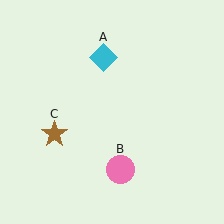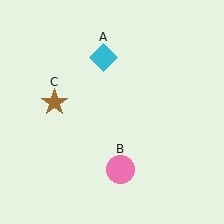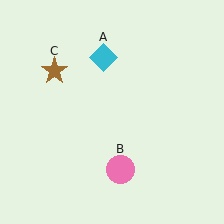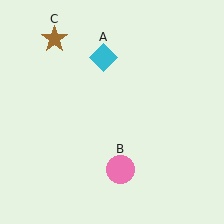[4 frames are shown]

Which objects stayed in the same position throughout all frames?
Cyan diamond (object A) and pink circle (object B) remained stationary.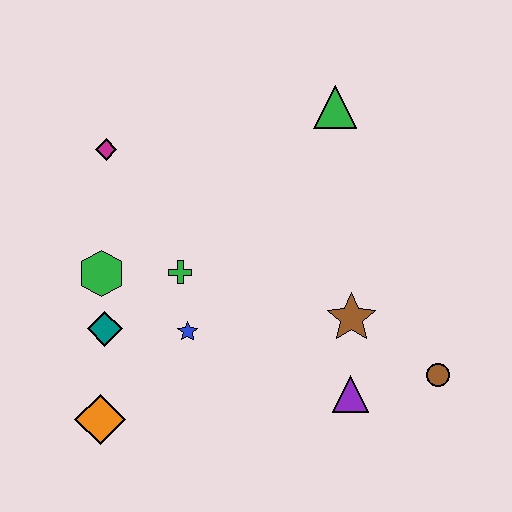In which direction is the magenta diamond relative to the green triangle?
The magenta diamond is to the left of the green triangle.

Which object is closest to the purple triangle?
The brown star is closest to the purple triangle.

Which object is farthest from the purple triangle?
The magenta diamond is farthest from the purple triangle.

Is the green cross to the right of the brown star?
No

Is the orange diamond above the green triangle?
No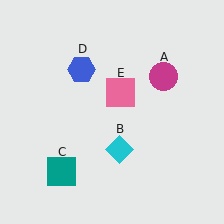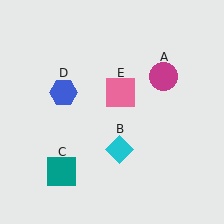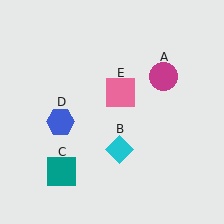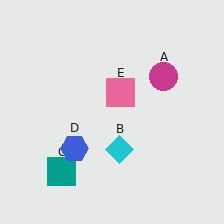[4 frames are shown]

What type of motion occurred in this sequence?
The blue hexagon (object D) rotated counterclockwise around the center of the scene.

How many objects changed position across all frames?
1 object changed position: blue hexagon (object D).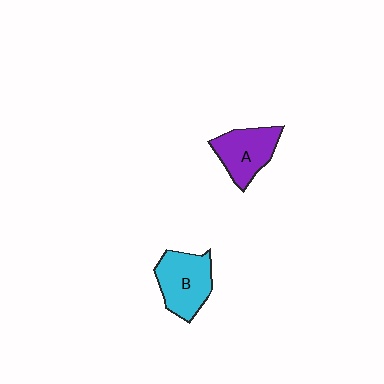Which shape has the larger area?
Shape B (cyan).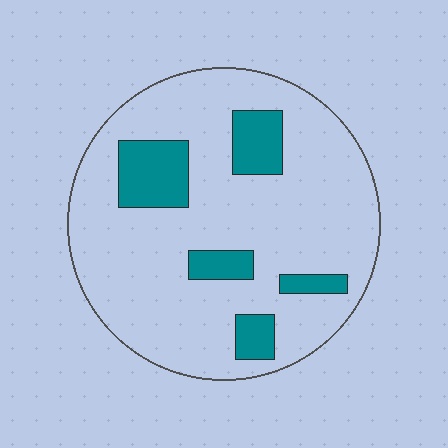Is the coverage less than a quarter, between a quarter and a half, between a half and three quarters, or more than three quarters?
Less than a quarter.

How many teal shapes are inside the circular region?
5.